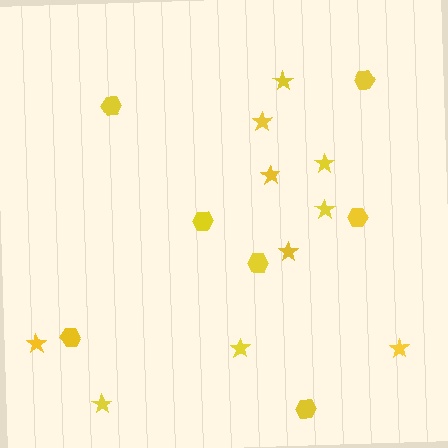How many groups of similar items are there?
There are 2 groups: one group of stars (10) and one group of hexagons (7).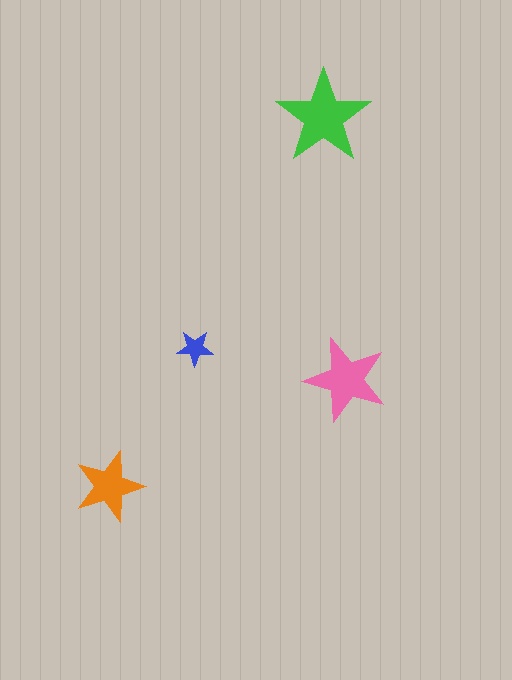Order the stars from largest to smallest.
the green one, the pink one, the orange one, the blue one.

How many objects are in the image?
There are 4 objects in the image.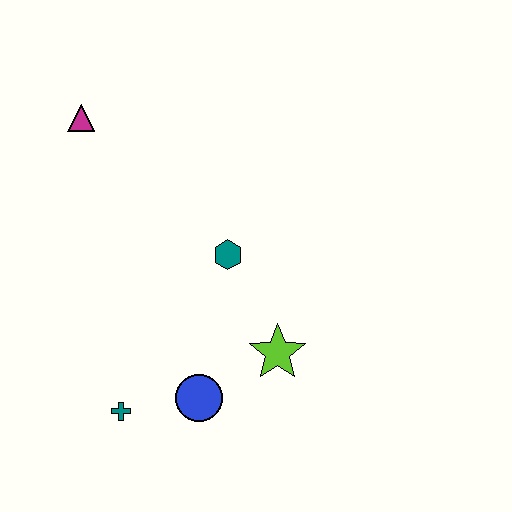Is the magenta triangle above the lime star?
Yes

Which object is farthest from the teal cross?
The magenta triangle is farthest from the teal cross.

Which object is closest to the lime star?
The blue circle is closest to the lime star.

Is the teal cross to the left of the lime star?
Yes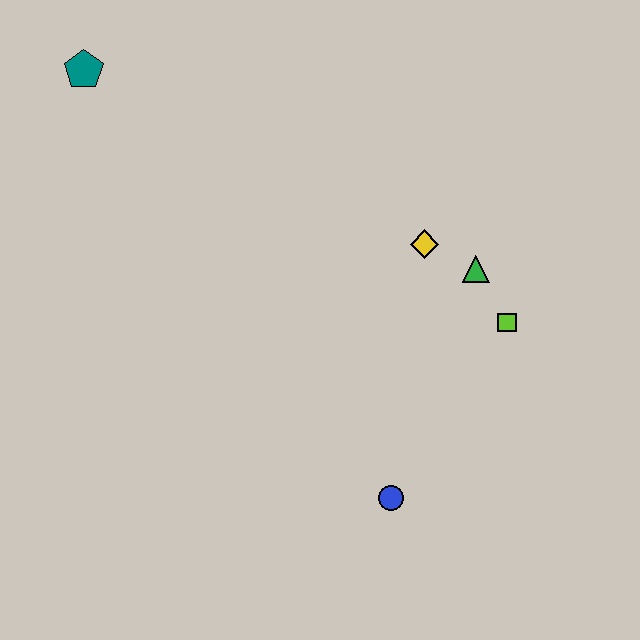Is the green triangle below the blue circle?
No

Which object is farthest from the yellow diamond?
The teal pentagon is farthest from the yellow diamond.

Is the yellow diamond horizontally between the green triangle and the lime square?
No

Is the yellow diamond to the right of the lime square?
No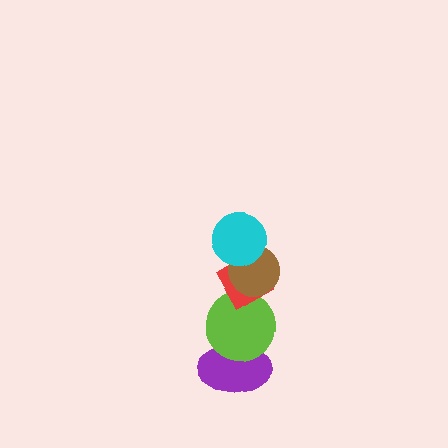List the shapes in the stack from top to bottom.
From top to bottom: the cyan circle, the brown circle, the red diamond, the lime circle, the purple ellipse.